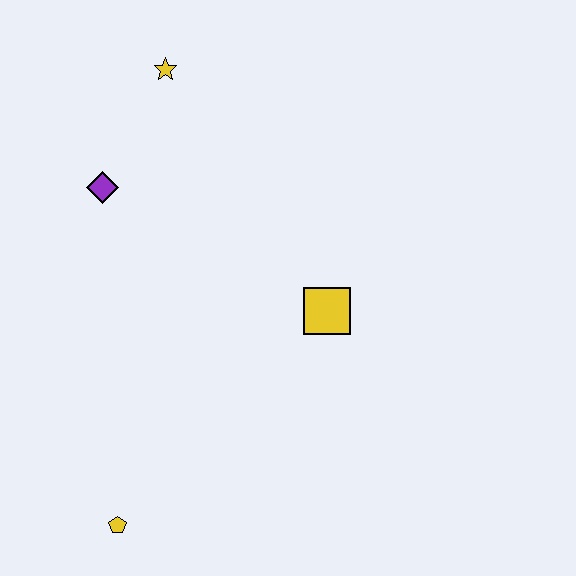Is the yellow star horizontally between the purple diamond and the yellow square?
Yes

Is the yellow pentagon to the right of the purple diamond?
Yes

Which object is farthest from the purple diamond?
The yellow pentagon is farthest from the purple diamond.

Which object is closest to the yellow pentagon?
The yellow square is closest to the yellow pentagon.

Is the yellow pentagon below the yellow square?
Yes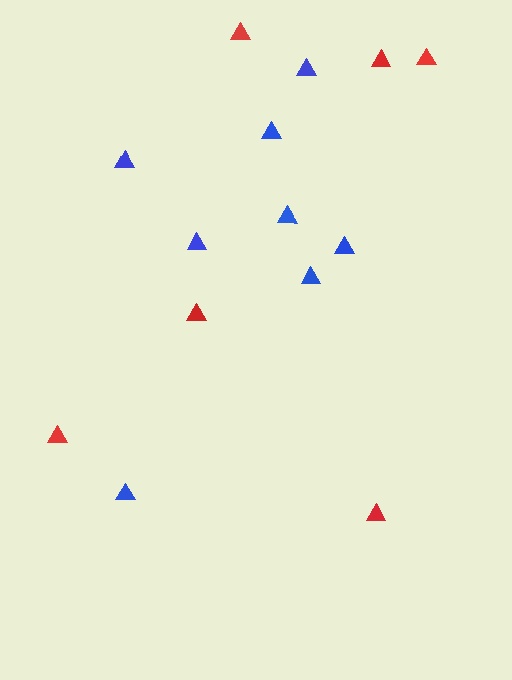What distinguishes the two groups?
There are 2 groups: one group of red triangles (6) and one group of blue triangles (8).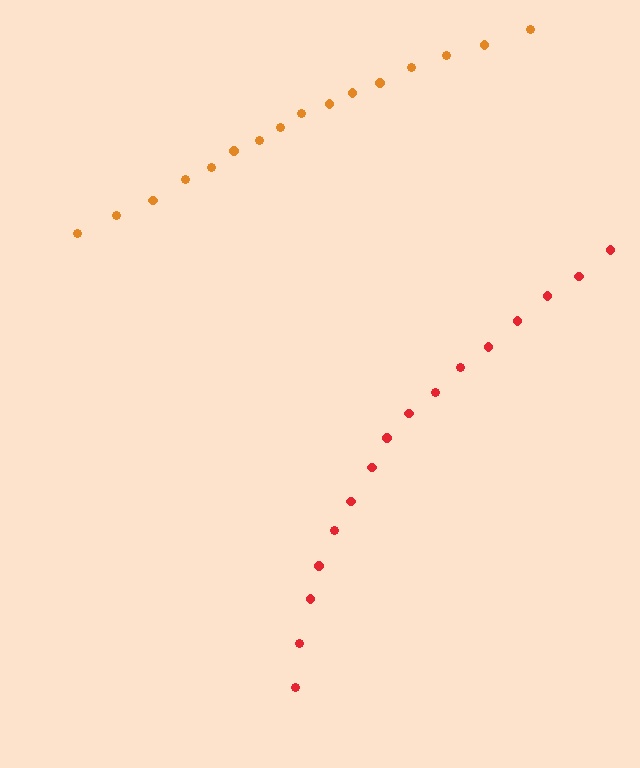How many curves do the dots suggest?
There are 2 distinct paths.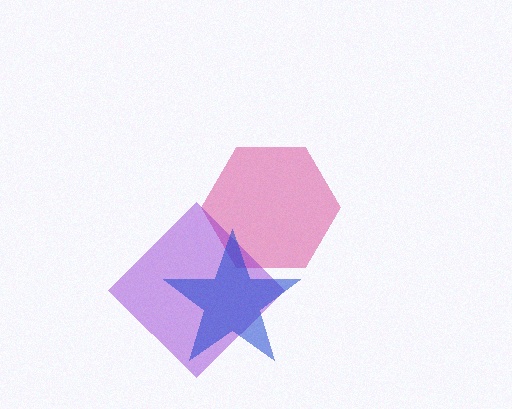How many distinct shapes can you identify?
There are 3 distinct shapes: a pink hexagon, a purple diamond, a blue star.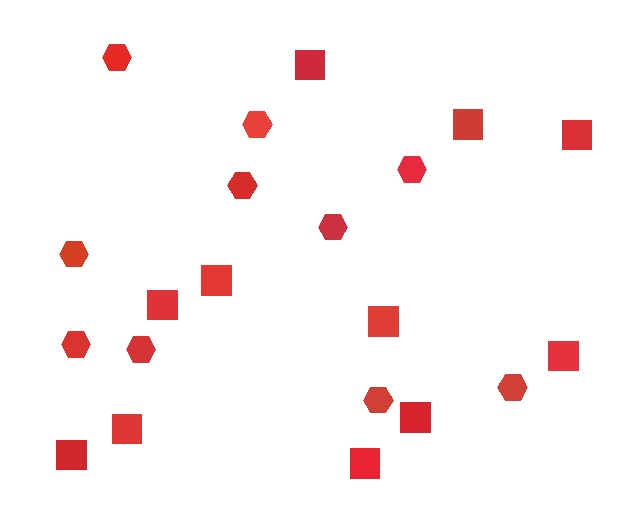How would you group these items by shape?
There are 2 groups: one group of hexagons (10) and one group of squares (11).